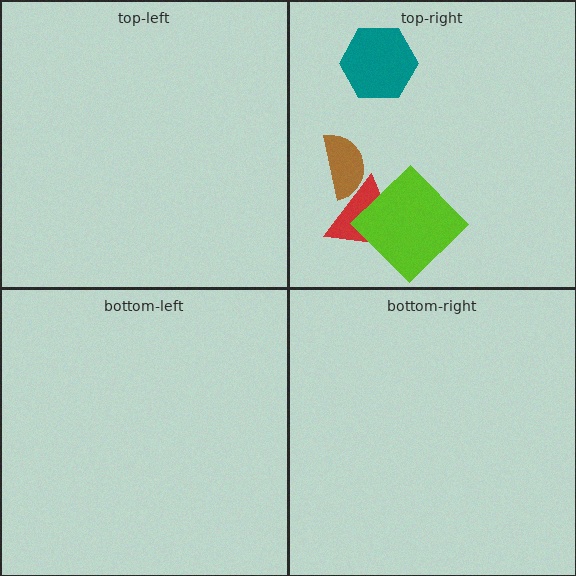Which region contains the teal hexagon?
The top-right region.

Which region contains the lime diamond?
The top-right region.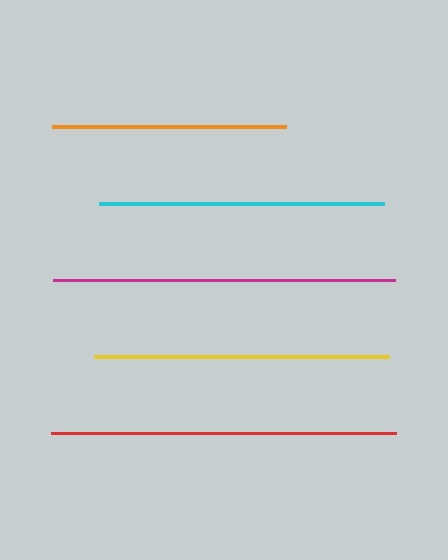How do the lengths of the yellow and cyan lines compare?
The yellow and cyan lines are approximately the same length.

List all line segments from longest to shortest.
From longest to shortest: red, magenta, yellow, cyan, orange.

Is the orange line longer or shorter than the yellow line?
The yellow line is longer than the orange line.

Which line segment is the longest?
The red line is the longest at approximately 345 pixels.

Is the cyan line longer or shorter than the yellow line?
The yellow line is longer than the cyan line.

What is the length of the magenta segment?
The magenta segment is approximately 342 pixels long.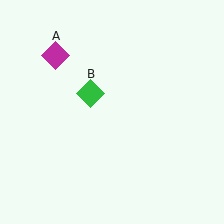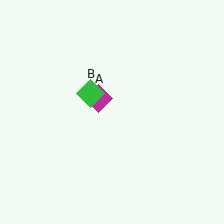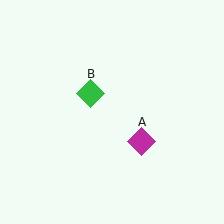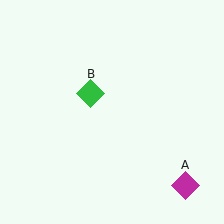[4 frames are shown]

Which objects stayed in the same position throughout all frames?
Green diamond (object B) remained stationary.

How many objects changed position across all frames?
1 object changed position: magenta diamond (object A).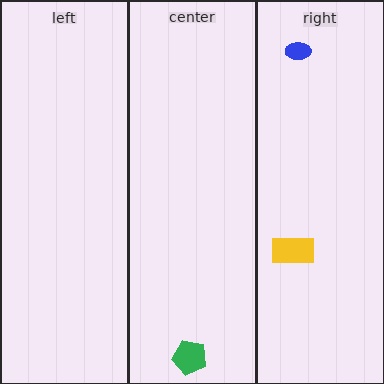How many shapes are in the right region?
2.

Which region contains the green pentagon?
The center region.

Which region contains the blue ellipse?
The right region.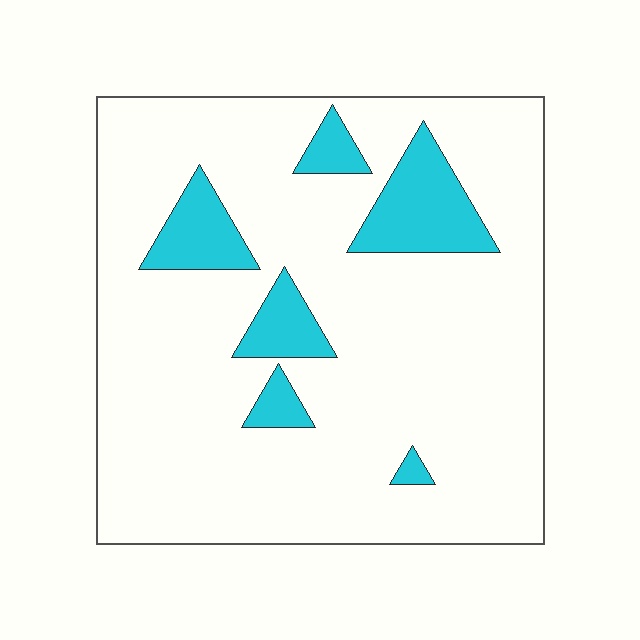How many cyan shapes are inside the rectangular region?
6.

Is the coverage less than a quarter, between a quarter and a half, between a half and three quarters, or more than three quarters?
Less than a quarter.